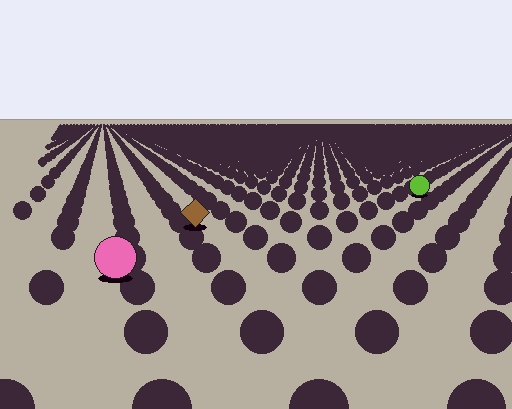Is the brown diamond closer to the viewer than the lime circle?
Yes. The brown diamond is closer — you can tell from the texture gradient: the ground texture is coarser near it.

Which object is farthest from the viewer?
The lime circle is farthest from the viewer. It appears smaller and the ground texture around it is denser.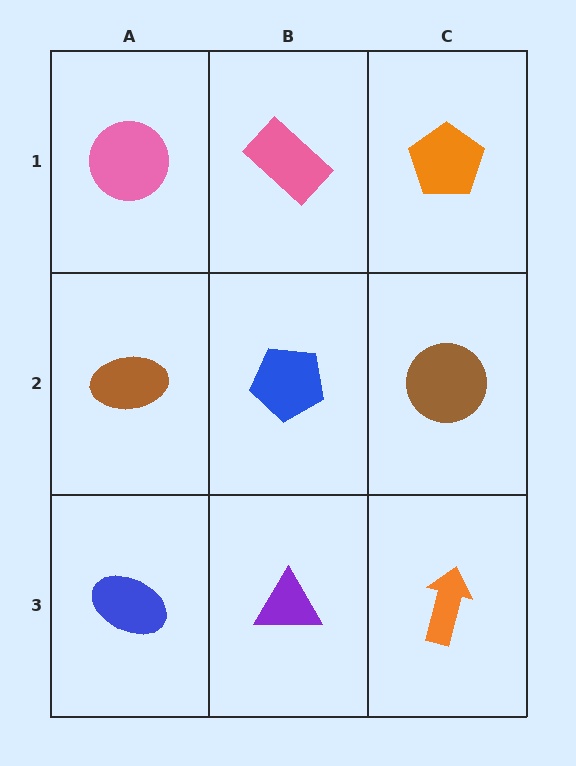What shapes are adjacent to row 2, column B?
A pink rectangle (row 1, column B), a purple triangle (row 3, column B), a brown ellipse (row 2, column A), a brown circle (row 2, column C).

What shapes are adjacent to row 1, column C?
A brown circle (row 2, column C), a pink rectangle (row 1, column B).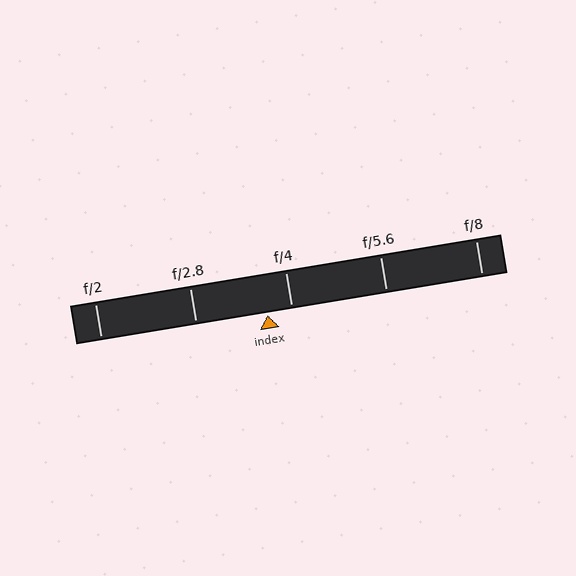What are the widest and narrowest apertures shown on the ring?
The widest aperture shown is f/2 and the narrowest is f/8.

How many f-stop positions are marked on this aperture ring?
There are 5 f-stop positions marked.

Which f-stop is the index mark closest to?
The index mark is closest to f/4.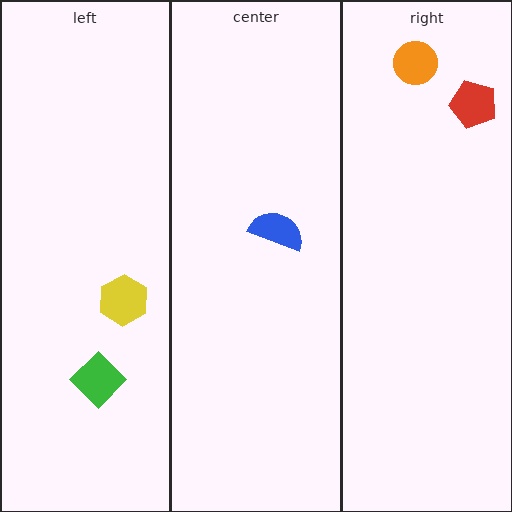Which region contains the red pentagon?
The right region.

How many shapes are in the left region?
2.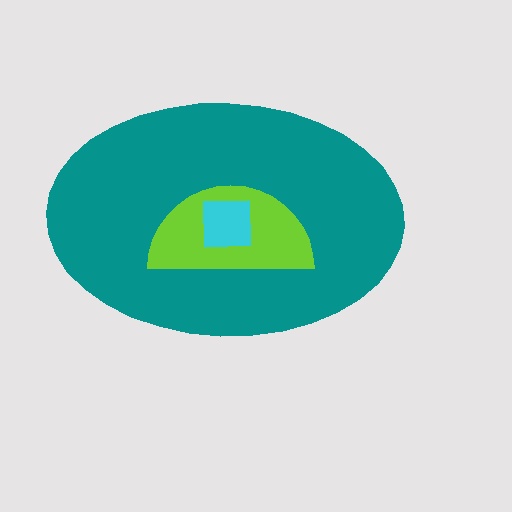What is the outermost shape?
The teal ellipse.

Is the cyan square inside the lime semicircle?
Yes.